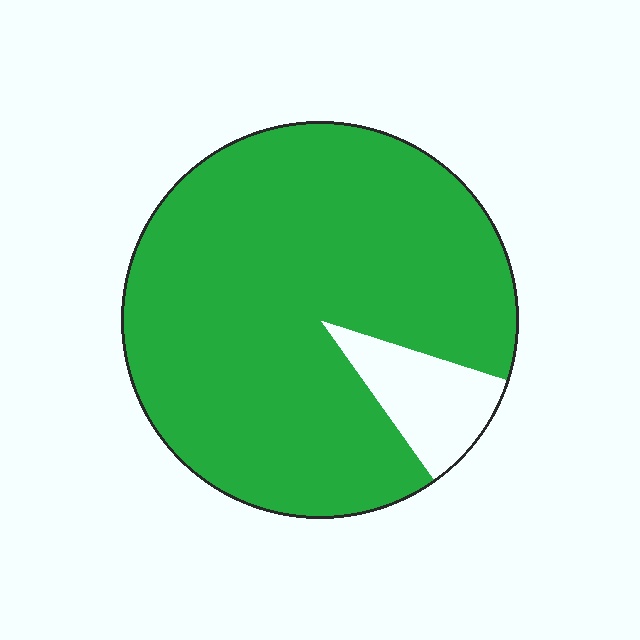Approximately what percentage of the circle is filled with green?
Approximately 90%.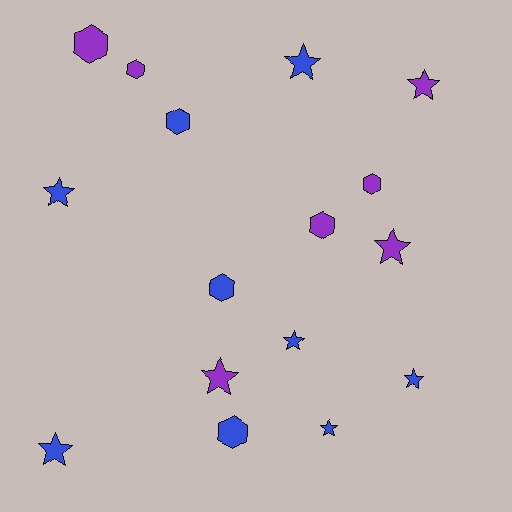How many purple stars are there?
There are 3 purple stars.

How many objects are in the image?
There are 16 objects.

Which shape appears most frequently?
Star, with 9 objects.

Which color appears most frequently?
Blue, with 9 objects.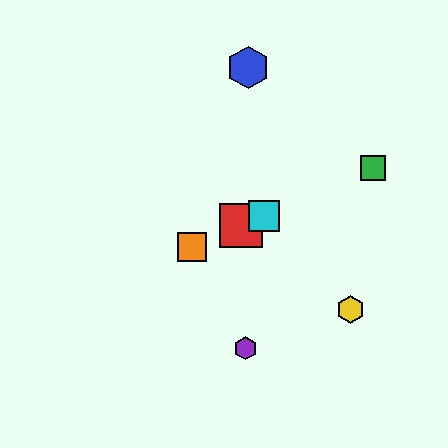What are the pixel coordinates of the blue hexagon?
The blue hexagon is at (248, 68).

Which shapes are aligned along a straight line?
The red square, the green square, the orange square, the cyan square are aligned along a straight line.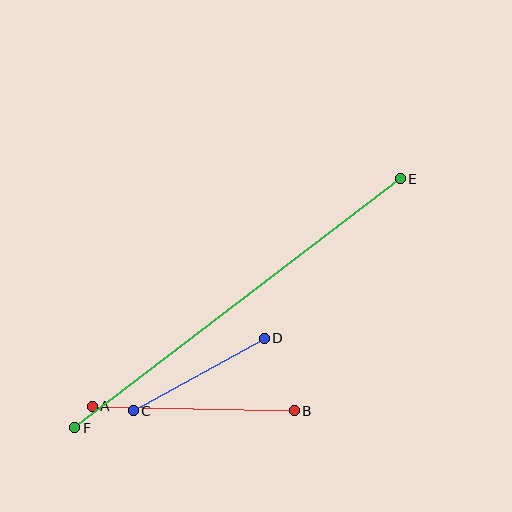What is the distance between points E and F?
The distance is approximately 410 pixels.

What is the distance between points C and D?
The distance is approximately 150 pixels.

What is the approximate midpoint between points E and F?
The midpoint is at approximately (237, 303) pixels.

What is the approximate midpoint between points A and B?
The midpoint is at approximately (193, 408) pixels.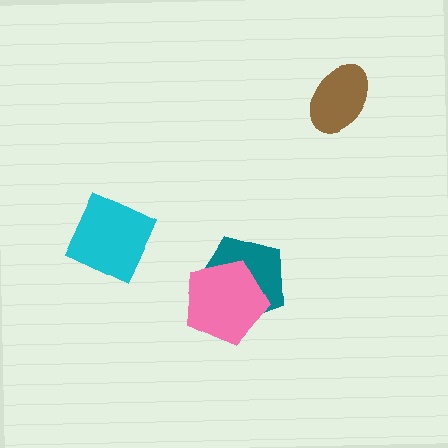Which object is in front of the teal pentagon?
The pink pentagon is in front of the teal pentagon.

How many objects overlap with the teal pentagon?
1 object overlaps with the teal pentagon.